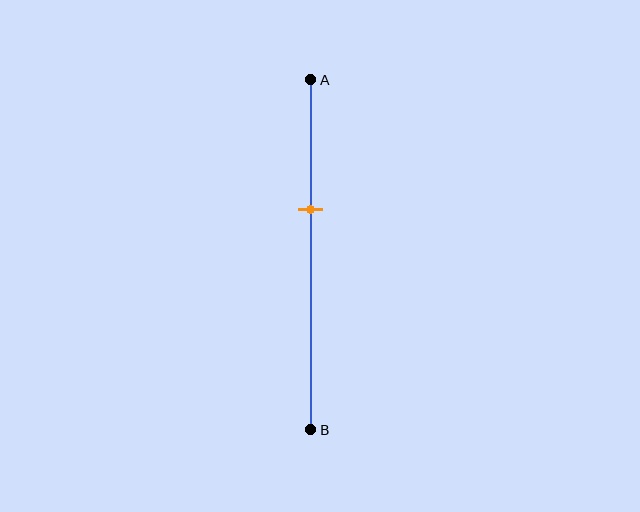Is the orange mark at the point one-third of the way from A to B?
No, the mark is at about 35% from A, not at the 33% one-third point.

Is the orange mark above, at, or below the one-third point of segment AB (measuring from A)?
The orange mark is below the one-third point of segment AB.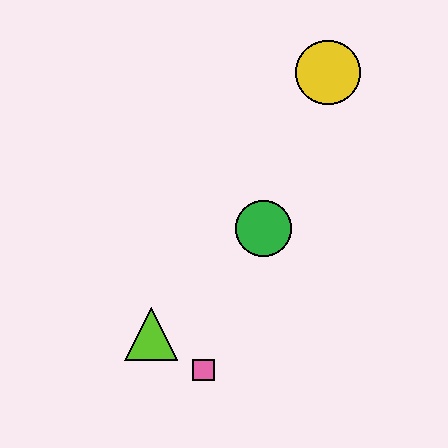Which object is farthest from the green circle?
The yellow circle is farthest from the green circle.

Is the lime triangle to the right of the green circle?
No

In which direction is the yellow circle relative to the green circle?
The yellow circle is above the green circle.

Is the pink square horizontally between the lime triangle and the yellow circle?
Yes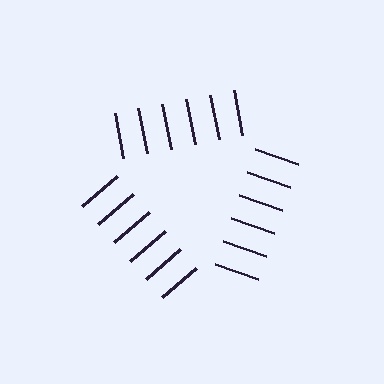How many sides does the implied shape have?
3 sides — the line-ends trace a triangle.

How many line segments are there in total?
18 — 6 along each of the 3 edges.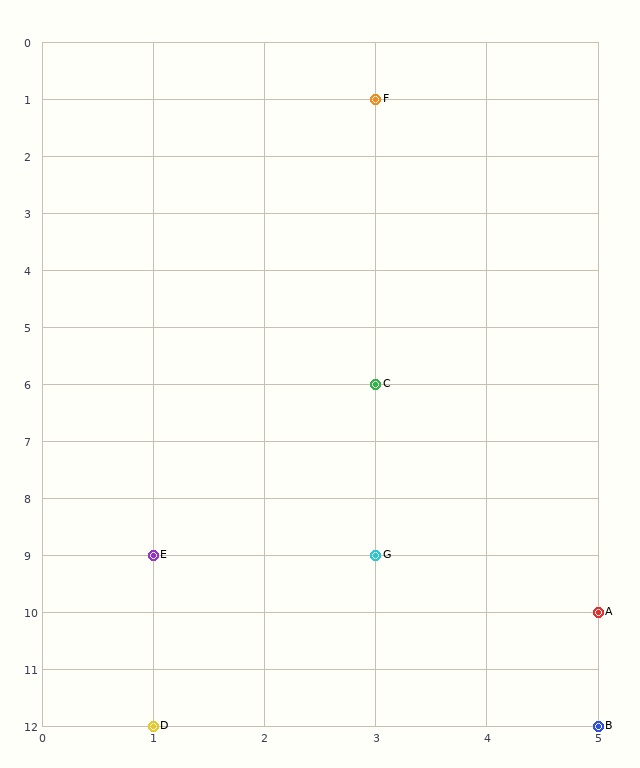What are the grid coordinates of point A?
Point A is at grid coordinates (5, 10).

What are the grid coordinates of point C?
Point C is at grid coordinates (3, 6).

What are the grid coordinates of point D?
Point D is at grid coordinates (1, 12).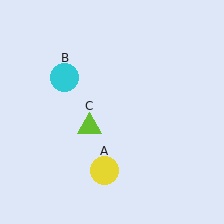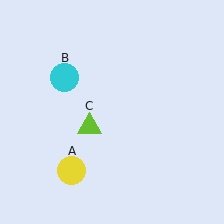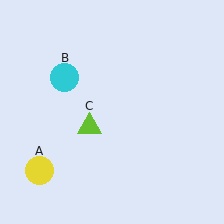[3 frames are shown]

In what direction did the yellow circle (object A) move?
The yellow circle (object A) moved left.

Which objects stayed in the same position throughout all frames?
Cyan circle (object B) and lime triangle (object C) remained stationary.